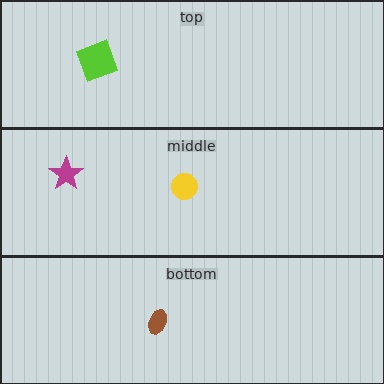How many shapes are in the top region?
1.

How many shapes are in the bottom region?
1.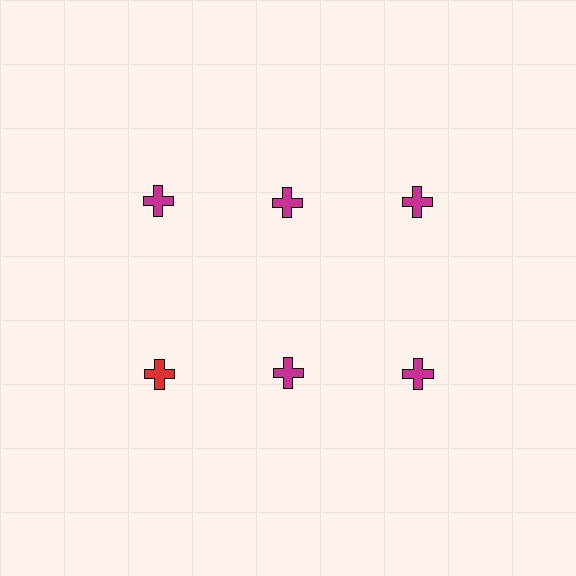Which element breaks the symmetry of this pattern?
The red cross in the second row, leftmost column breaks the symmetry. All other shapes are magenta crosses.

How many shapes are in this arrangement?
There are 6 shapes arranged in a grid pattern.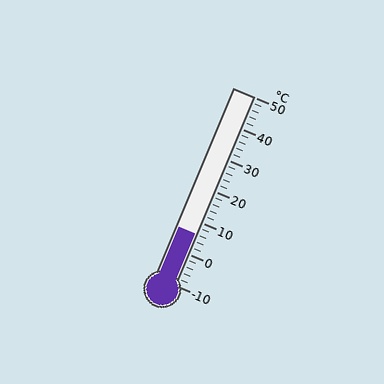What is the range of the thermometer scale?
The thermometer scale ranges from -10°C to 50°C.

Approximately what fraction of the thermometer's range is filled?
The thermometer is filled to approximately 25% of its range.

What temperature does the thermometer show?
The thermometer shows approximately 6°C.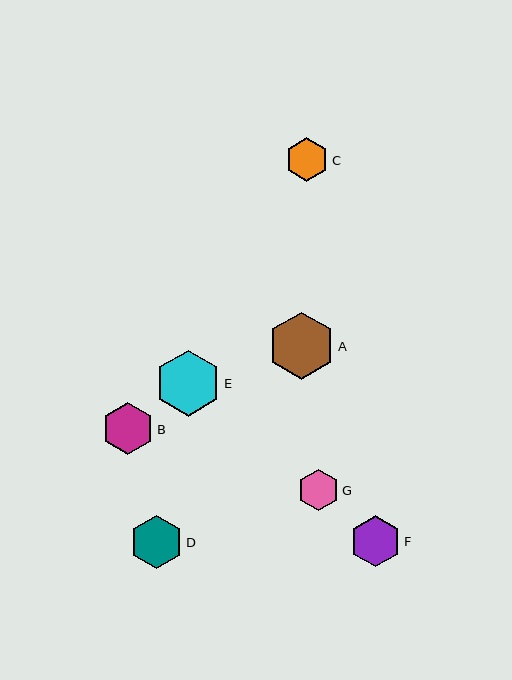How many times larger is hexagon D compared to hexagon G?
Hexagon D is approximately 1.3 times the size of hexagon G.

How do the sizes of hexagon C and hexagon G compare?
Hexagon C and hexagon G are approximately the same size.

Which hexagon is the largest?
Hexagon A is the largest with a size of approximately 68 pixels.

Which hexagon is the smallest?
Hexagon G is the smallest with a size of approximately 41 pixels.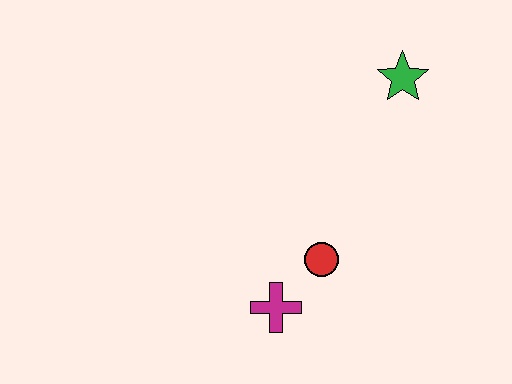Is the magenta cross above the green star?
No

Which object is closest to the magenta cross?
The red circle is closest to the magenta cross.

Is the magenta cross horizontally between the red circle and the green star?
No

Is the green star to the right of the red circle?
Yes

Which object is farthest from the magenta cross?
The green star is farthest from the magenta cross.